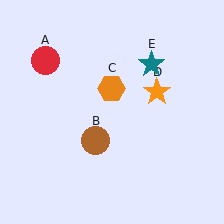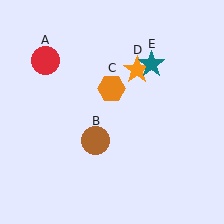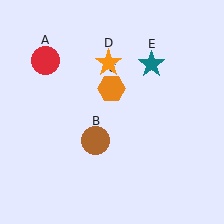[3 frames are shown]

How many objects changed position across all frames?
1 object changed position: orange star (object D).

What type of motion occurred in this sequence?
The orange star (object D) rotated counterclockwise around the center of the scene.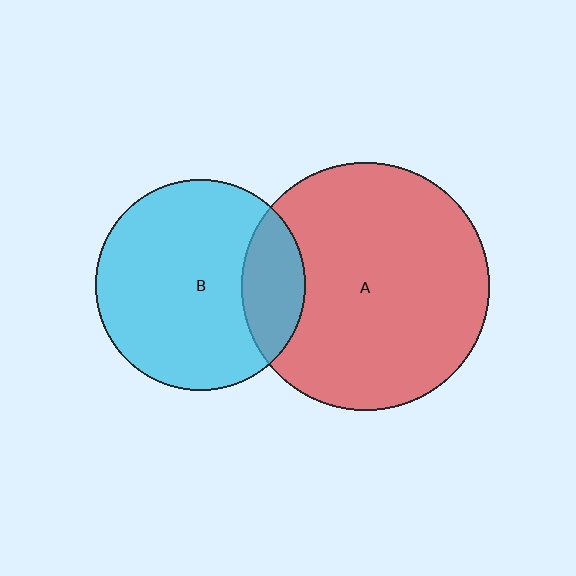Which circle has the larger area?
Circle A (red).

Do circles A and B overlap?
Yes.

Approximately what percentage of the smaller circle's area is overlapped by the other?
Approximately 20%.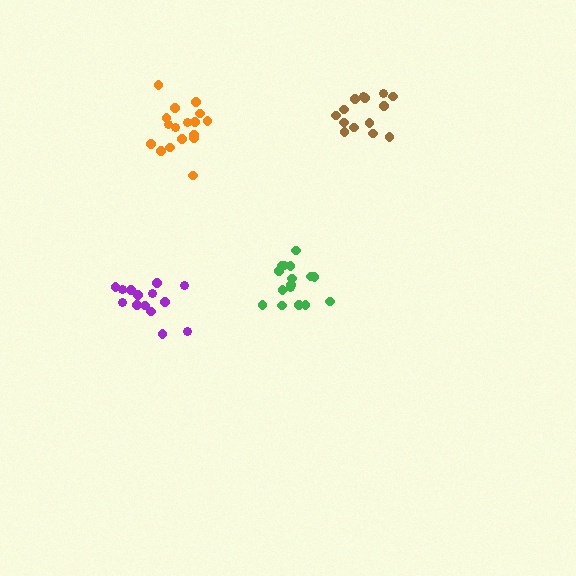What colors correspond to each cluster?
The clusters are colored: purple, brown, green, orange.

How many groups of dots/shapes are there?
There are 4 groups.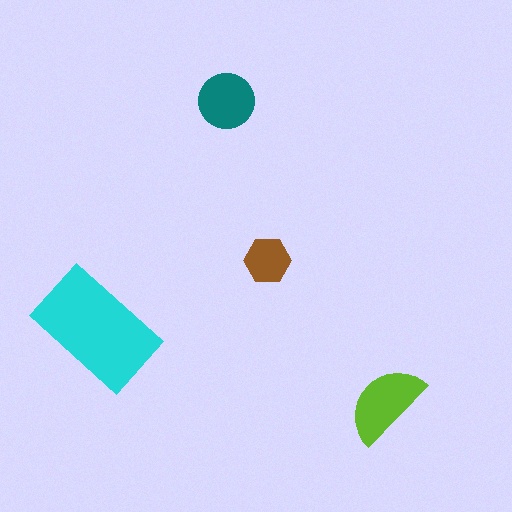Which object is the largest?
The cyan rectangle.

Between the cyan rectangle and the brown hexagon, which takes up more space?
The cyan rectangle.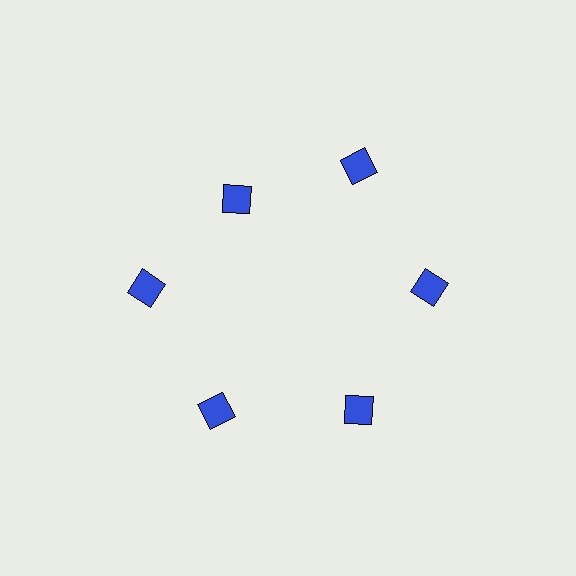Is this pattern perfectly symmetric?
No. The 6 blue diamonds are arranged in a ring, but one element near the 11 o'clock position is pulled inward toward the center, breaking the 6-fold rotational symmetry.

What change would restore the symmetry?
The symmetry would be restored by moving it outward, back onto the ring so that all 6 diamonds sit at equal angles and equal distance from the center.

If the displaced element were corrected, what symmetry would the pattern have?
It would have 6-fold rotational symmetry — the pattern would map onto itself every 60 degrees.